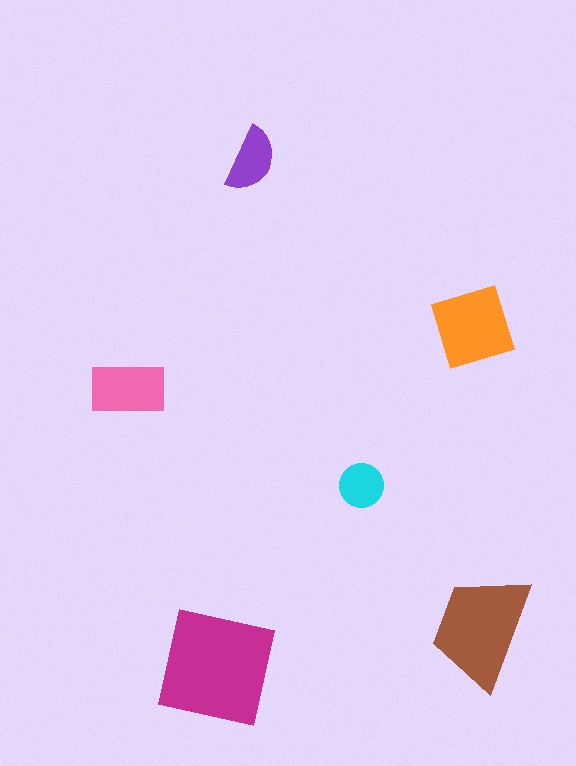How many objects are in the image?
There are 6 objects in the image.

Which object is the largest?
The magenta square.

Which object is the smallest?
The cyan circle.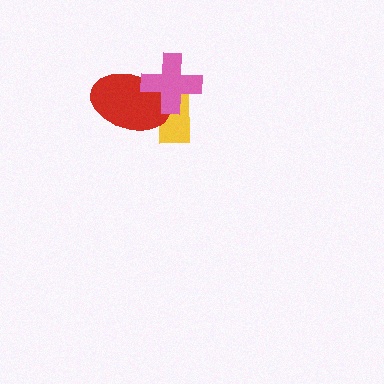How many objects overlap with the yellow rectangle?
2 objects overlap with the yellow rectangle.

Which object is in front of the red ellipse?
The pink cross is in front of the red ellipse.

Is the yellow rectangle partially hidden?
Yes, it is partially covered by another shape.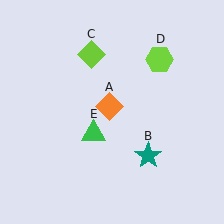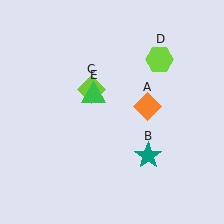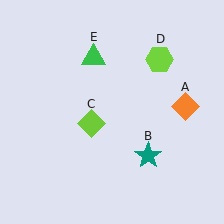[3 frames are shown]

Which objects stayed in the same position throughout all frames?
Teal star (object B) and lime hexagon (object D) remained stationary.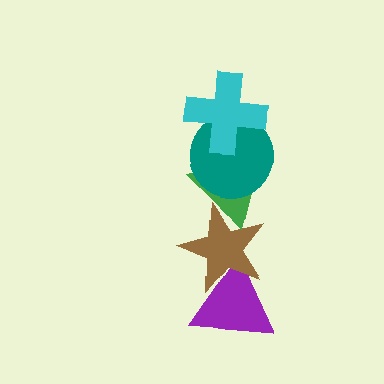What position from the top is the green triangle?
The green triangle is 3rd from the top.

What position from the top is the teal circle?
The teal circle is 2nd from the top.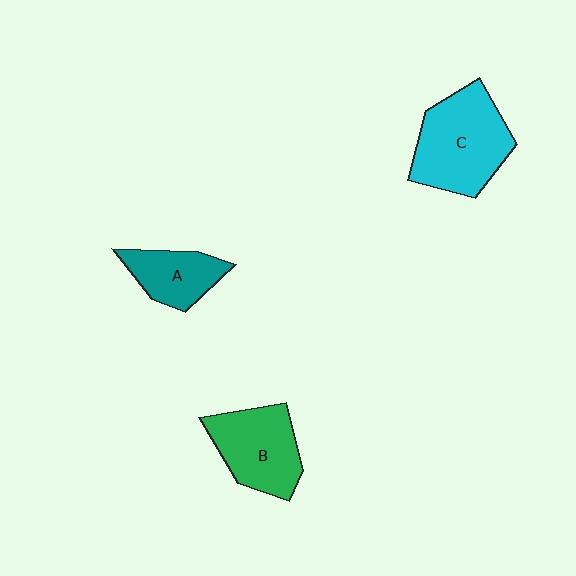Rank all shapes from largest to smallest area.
From largest to smallest: C (cyan), B (green), A (teal).